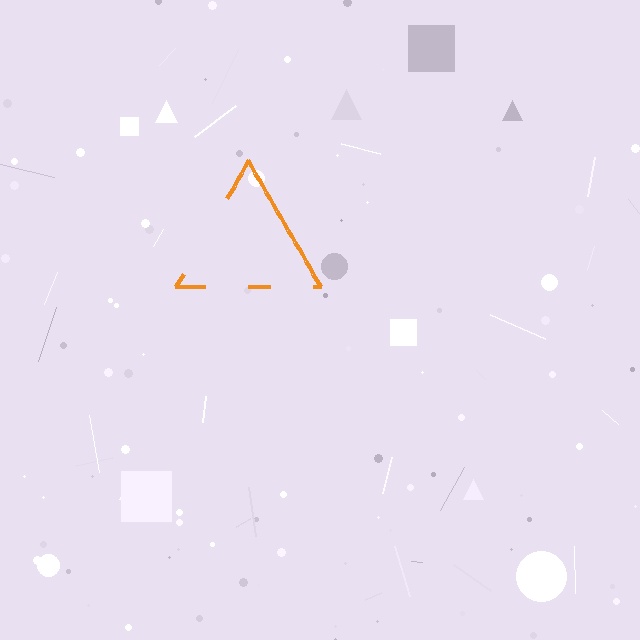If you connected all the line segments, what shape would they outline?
They would outline a triangle.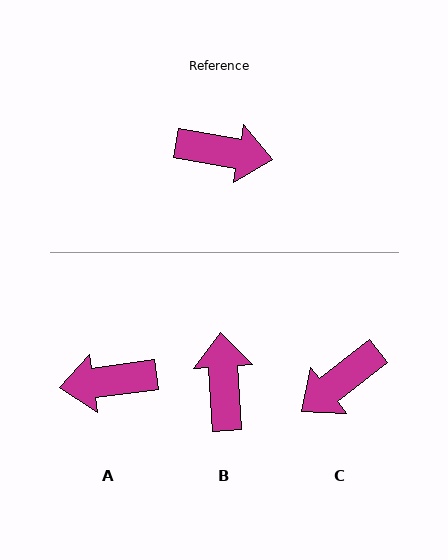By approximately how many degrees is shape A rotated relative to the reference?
Approximately 162 degrees clockwise.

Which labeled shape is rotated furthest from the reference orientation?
A, about 162 degrees away.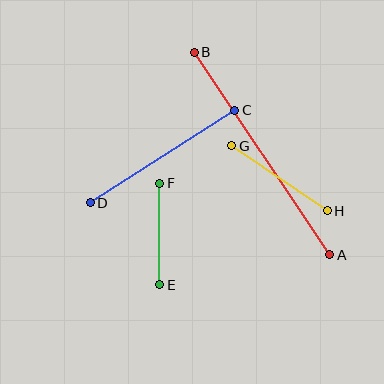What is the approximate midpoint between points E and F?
The midpoint is at approximately (160, 234) pixels.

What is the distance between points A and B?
The distance is approximately 243 pixels.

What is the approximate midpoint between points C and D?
The midpoint is at approximately (163, 156) pixels.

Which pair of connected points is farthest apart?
Points A and B are farthest apart.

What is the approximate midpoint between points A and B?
The midpoint is at approximately (262, 153) pixels.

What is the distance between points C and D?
The distance is approximately 171 pixels.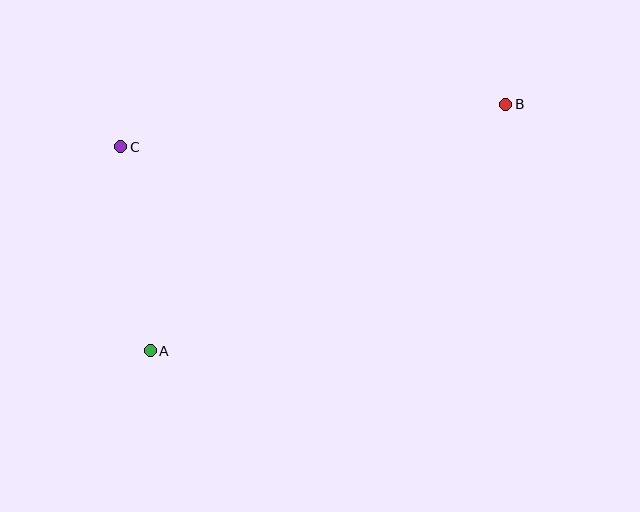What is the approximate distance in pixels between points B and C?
The distance between B and C is approximately 387 pixels.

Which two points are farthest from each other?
Points A and B are farthest from each other.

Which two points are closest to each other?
Points A and C are closest to each other.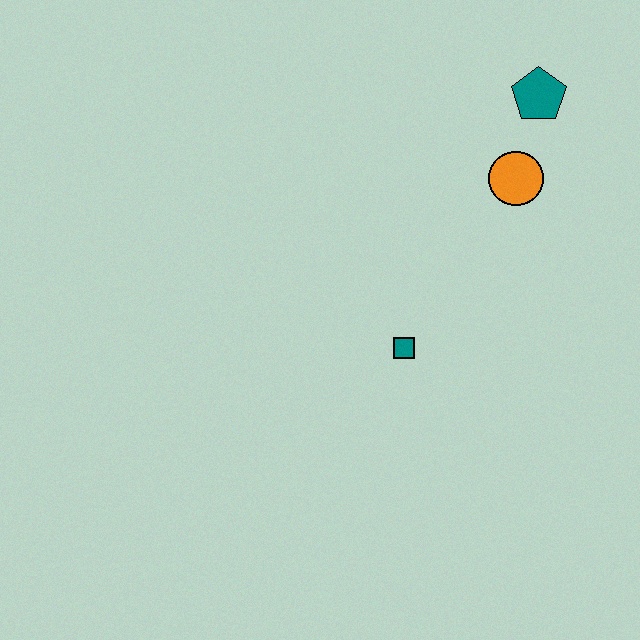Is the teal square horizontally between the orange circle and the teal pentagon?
No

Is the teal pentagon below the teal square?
No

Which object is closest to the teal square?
The orange circle is closest to the teal square.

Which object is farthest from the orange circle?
The teal square is farthest from the orange circle.